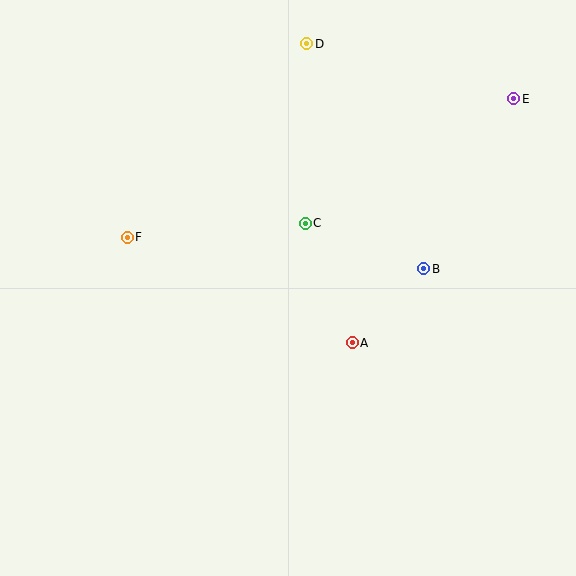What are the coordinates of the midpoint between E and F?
The midpoint between E and F is at (321, 168).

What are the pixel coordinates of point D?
Point D is at (307, 44).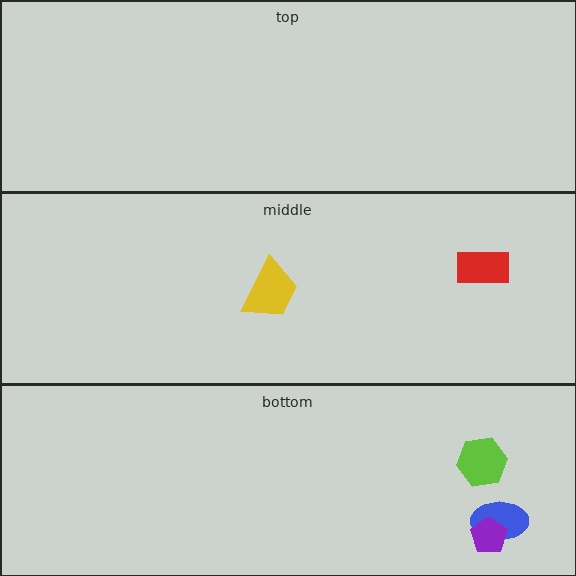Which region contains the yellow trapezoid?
The middle region.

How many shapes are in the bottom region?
3.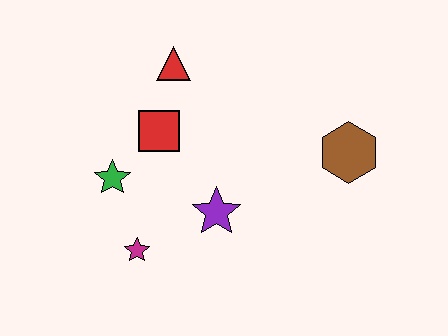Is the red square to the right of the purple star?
No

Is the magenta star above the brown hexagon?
No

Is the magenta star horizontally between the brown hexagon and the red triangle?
No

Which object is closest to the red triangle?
The red square is closest to the red triangle.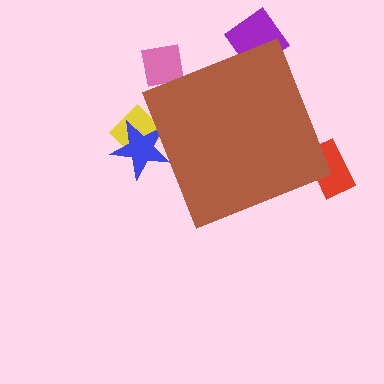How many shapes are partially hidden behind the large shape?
5 shapes are partially hidden.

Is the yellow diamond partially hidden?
Yes, the yellow diamond is partially hidden behind the brown diamond.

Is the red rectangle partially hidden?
Yes, the red rectangle is partially hidden behind the brown diamond.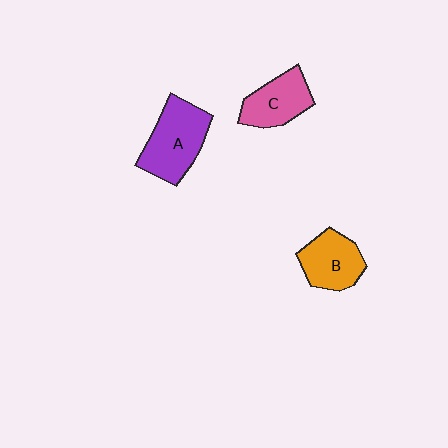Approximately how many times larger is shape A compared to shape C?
Approximately 1.4 times.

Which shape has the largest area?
Shape A (purple).